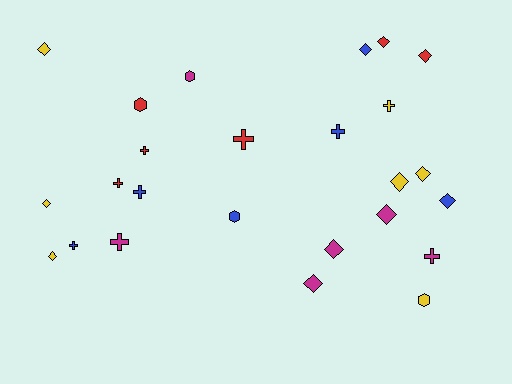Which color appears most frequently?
Yellow, with 7 objects.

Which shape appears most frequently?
Diamond, with 12 objects.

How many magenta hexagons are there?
There is 1 magenta hexagon.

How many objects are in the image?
There are 25 objects.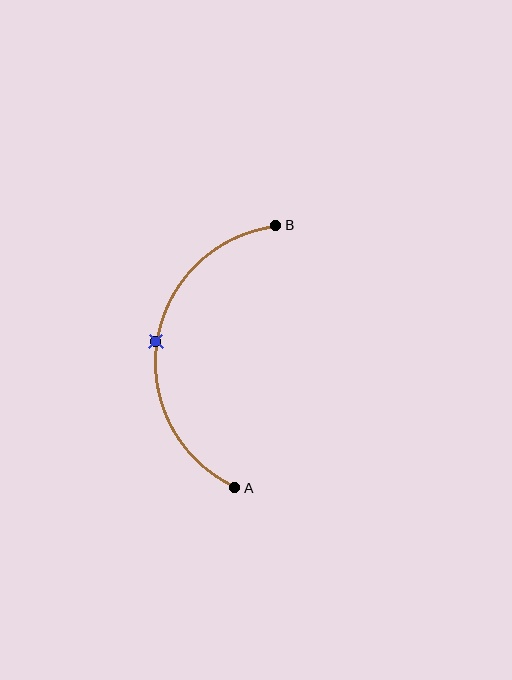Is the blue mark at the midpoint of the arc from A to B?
Yes. The blue mark lies on the arc at equal arc-length from both A and B — it is the arc midpoint.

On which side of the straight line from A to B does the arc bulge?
The arc bulges to the left of the straight line connecting A and B.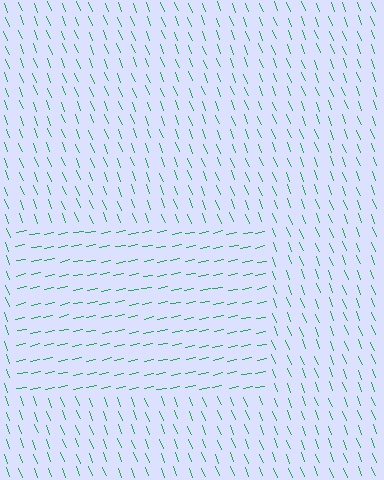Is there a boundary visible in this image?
Yes, there is a texture boundary formed by a change in line orientation.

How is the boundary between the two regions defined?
The boundary is defined purely by a change in line orientation (approximately 80 degrees difference). All lines are the same color and thickness.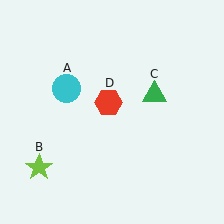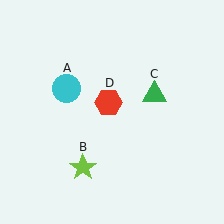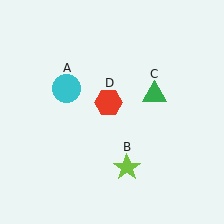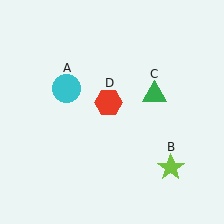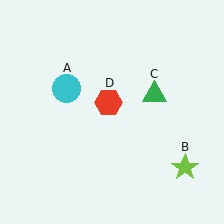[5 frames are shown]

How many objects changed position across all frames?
1 object changed position: lime star (object B).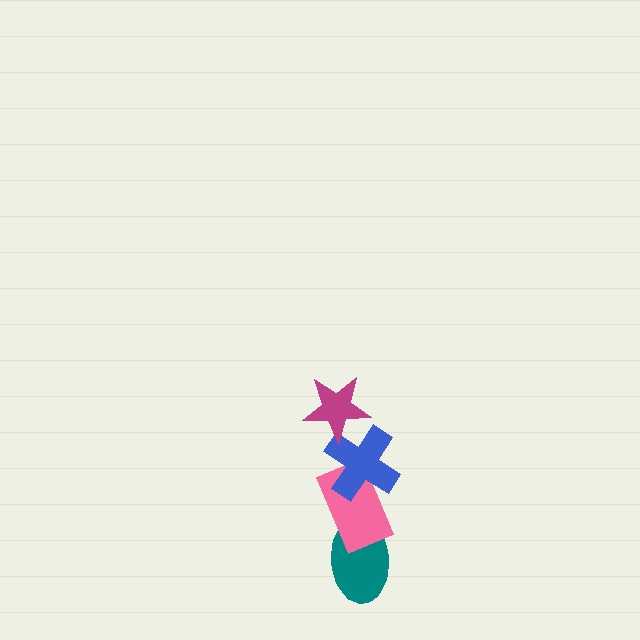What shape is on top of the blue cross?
The magenta star is on top of the blue cross.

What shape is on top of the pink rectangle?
The blue cross is on top of the pink rectangle.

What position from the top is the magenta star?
The magenta star is 1st from the top.